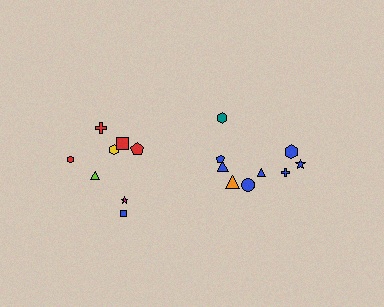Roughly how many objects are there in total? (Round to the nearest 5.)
Roughly 20 objects in total.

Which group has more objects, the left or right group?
The right group.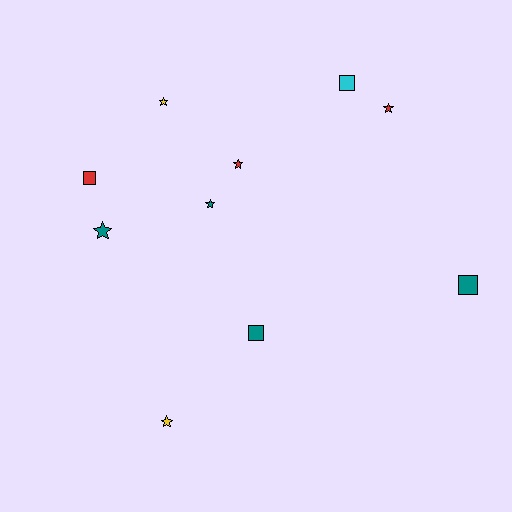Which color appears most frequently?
Teal, with 4 objects.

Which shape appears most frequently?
Star, with 6 objects.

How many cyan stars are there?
There are no cyan stars.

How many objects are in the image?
There are 10 objects.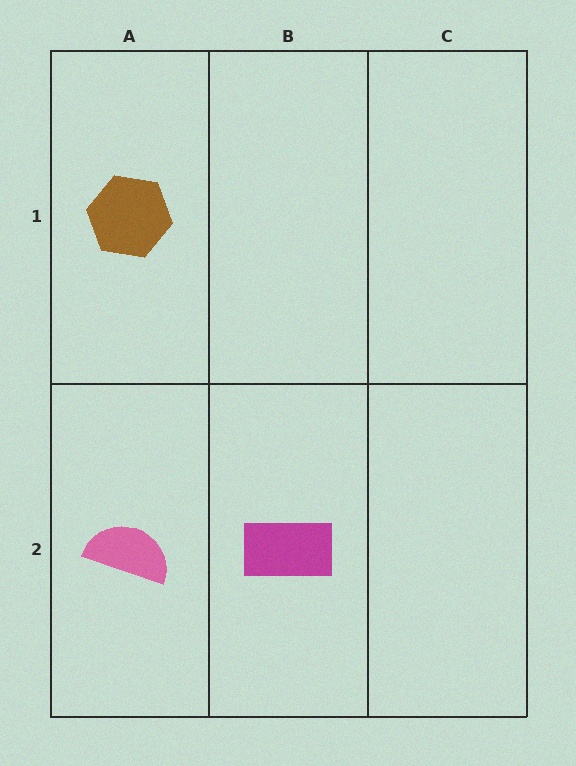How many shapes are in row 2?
2 shapes.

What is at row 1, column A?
A brown hexagon.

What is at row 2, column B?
A magenta rectangle.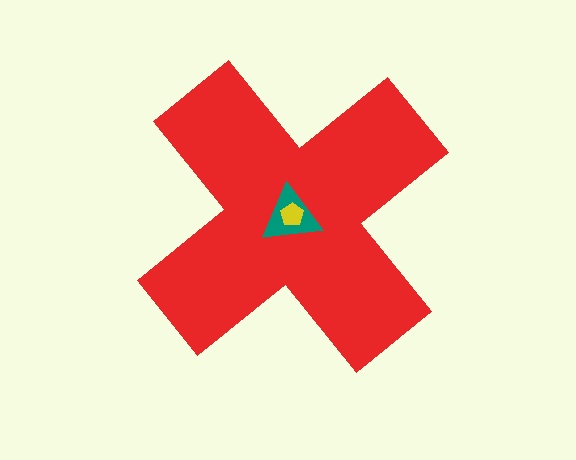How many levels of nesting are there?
3.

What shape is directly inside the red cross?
The teal triangle.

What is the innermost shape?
The yellow pentagon.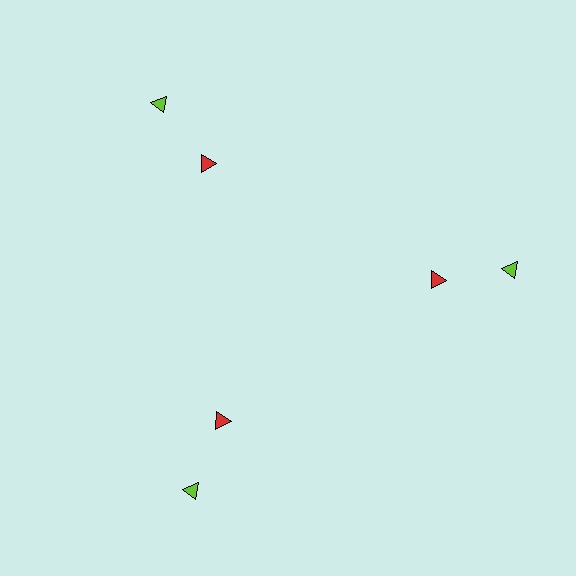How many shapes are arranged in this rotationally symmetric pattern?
There are 6 shapes, arranged in 3 groups of 2.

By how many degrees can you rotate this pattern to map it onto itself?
The pattern maps onto itself every 120 degrees of rotation.